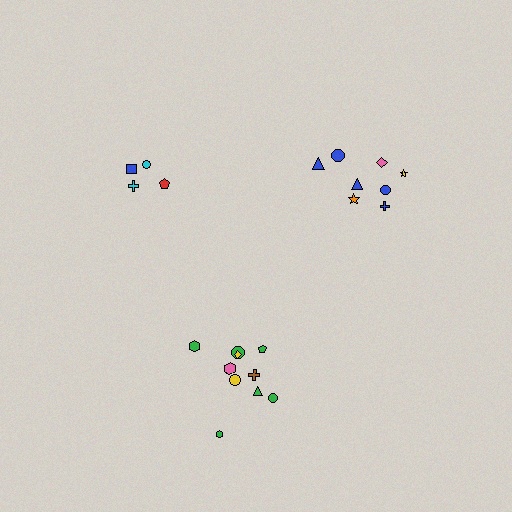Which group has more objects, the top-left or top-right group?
The top-right group.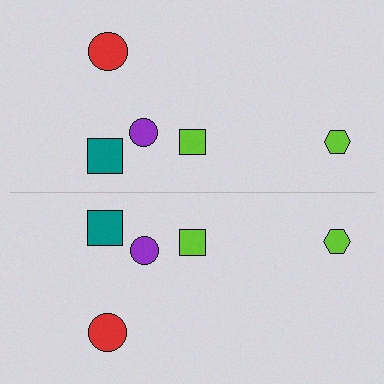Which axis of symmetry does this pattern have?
The pattern has a horizontal axis of symmetry running through the center of the image.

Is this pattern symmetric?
Yes, this pattern has bilateral (reflection) symmetry.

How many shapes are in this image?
There are 10 shapes in this image.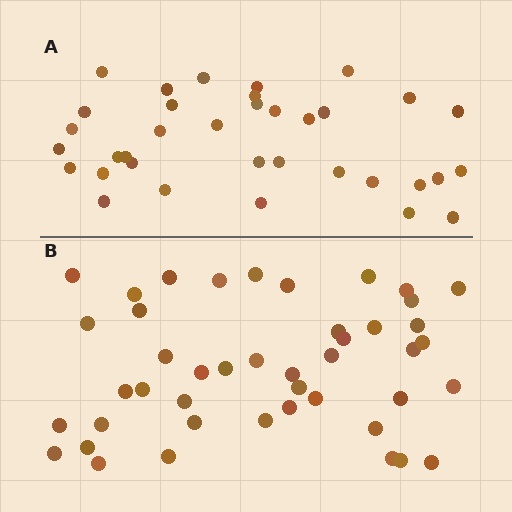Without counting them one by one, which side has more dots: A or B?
Region B (the bottom region) has more dots.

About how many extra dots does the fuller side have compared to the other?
Region B has roughly 8 or so more dots than region A.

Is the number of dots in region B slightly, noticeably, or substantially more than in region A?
Region B has noticeably more, but not dramatically so. The ratio is roughly 1.3 to 1.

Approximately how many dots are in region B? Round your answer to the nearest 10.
About 40 dots. (The exact count is 44, which rounds to 40.)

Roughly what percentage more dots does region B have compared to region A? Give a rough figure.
About 25% more.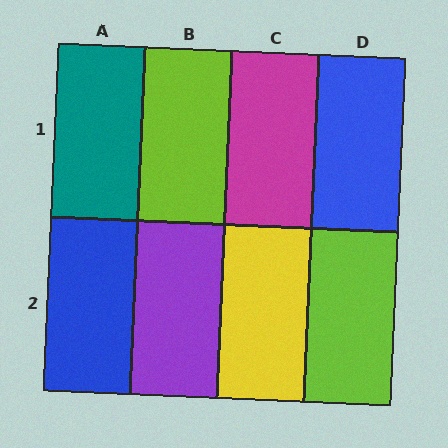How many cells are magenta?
1 cell is magenta.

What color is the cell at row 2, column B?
Purple.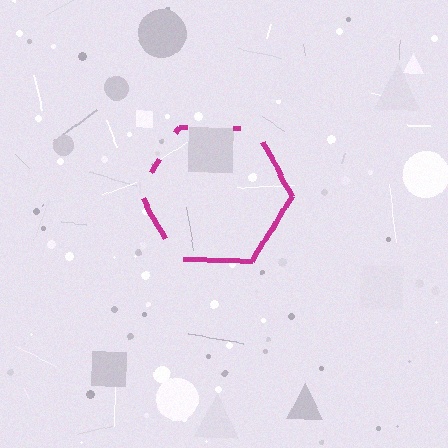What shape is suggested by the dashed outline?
The dashed outline suggests a hexagon.